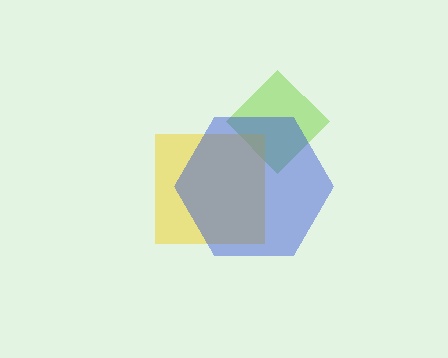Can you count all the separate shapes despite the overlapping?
Yes, there are 3 separate shapes.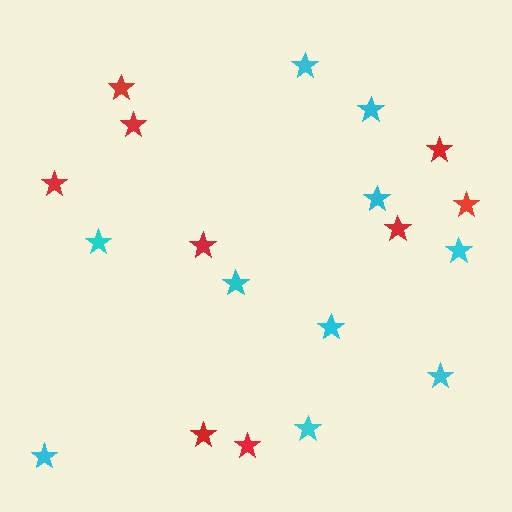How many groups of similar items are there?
There are 2 groups: one group of red stars (9) and one group of cyan stars (10).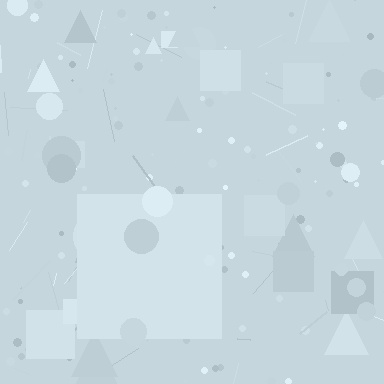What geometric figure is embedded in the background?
A square is embedded in the background.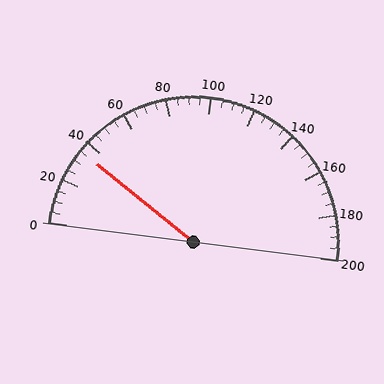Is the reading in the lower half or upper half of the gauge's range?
The reading is in the lower half of the range (0 to 200).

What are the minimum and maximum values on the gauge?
The gauge ranges from 0 to 200.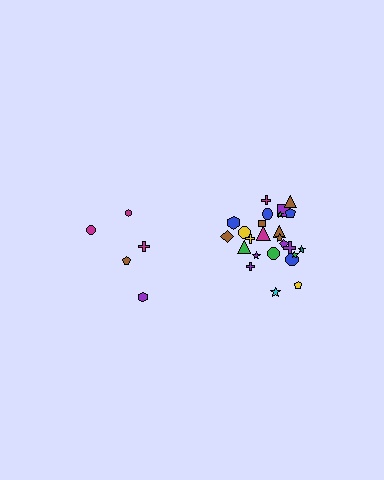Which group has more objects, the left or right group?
The right group.